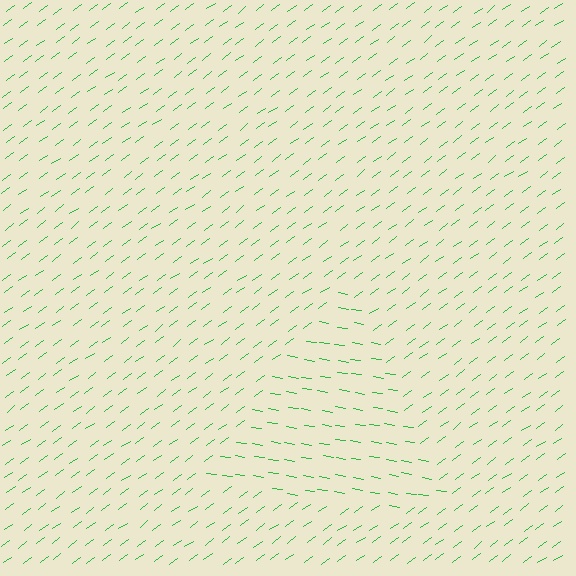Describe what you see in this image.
The image is filled with small green line segments. A triangle region in the image has lines oriented differently from the surrounding lines, creating a visible texture boundary.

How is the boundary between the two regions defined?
The boundary is defined purely by a change in line orientation (approximately 45 degrees difference). All lines are the same color and thickness.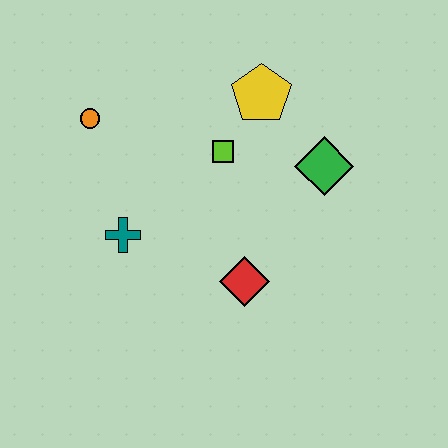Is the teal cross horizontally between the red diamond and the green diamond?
No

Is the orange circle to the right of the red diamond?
No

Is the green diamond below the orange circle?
Yes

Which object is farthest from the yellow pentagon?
The teal cross is farthest from the yellow pentagon.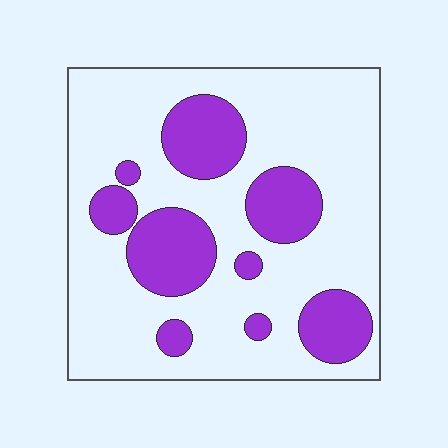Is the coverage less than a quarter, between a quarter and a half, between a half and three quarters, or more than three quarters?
Between a quarter and a half.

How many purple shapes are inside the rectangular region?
9.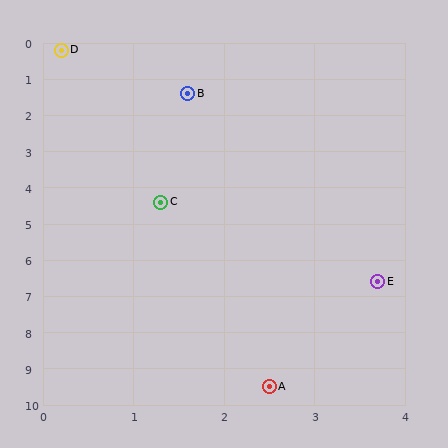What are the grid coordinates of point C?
Point C is at approximately (1.3, 4.4).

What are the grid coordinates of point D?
Point D is at approximately (0.2, 0.2).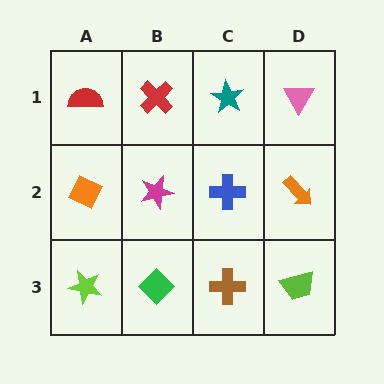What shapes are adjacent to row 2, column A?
A red semicircle (row 1, column A), a lime star (row 3, column A), a magenta star (row 2, column B).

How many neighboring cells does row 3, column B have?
3.